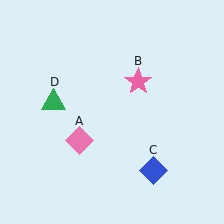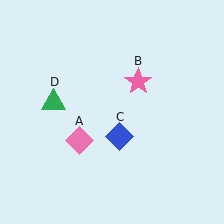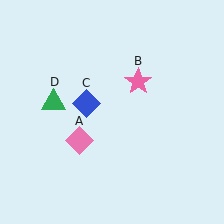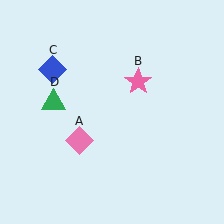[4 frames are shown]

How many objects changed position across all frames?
1 object changed position: blue diamond (object C).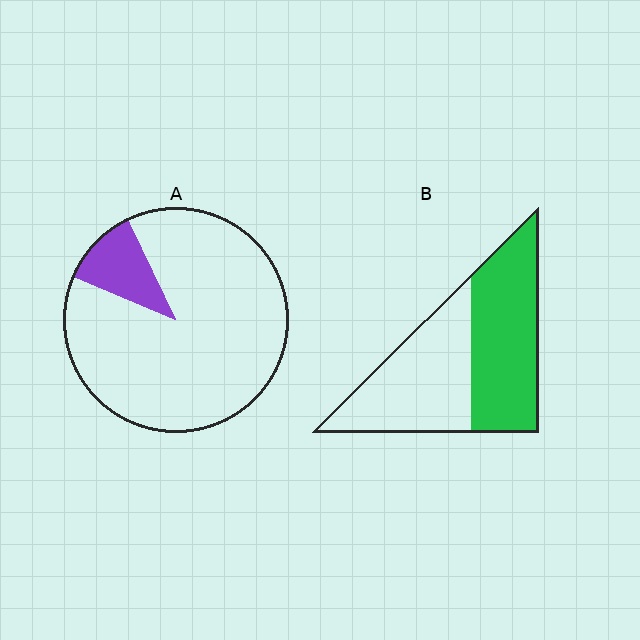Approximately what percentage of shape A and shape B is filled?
A is approximately 10% and B is approximately 50%.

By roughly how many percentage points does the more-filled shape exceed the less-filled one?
By roughly 40 percentage points (B over A).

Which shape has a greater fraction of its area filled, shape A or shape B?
Shape B.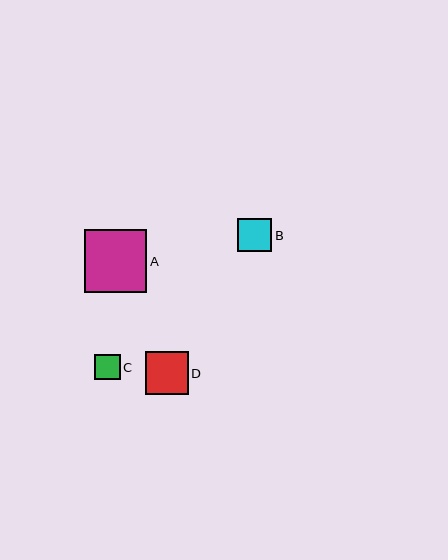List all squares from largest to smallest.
From largest to smallest: A, D, B, C.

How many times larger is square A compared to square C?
Square A is approximately 2.4 times the size of square C.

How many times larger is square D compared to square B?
Square D is approximately 1.3 times the size of square B.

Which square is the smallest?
Square C is the smallest with a size of approximately 26 pixels.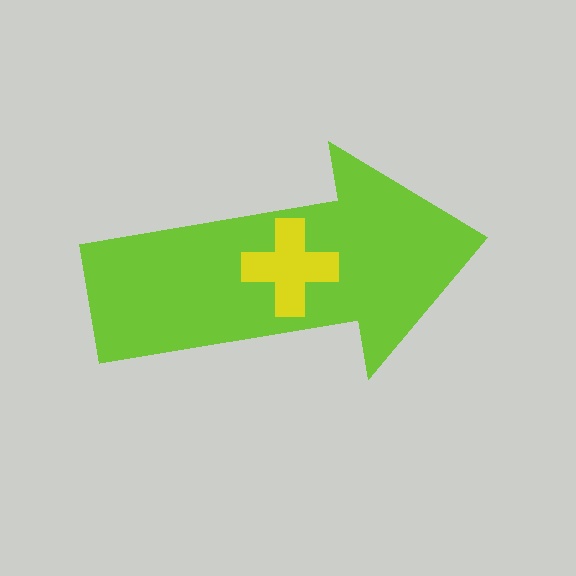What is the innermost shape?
The yellow cross.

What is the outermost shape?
The lime arrow.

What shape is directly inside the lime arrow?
The yellow cross.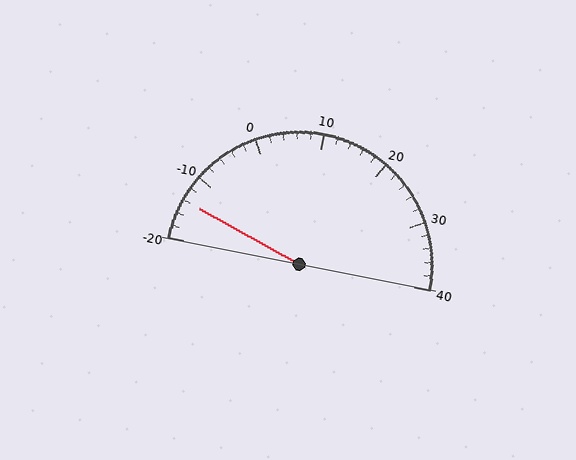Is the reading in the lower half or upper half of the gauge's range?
The reading is in the lower half of the range (-20 to 40).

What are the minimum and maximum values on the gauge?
The gauge ranges from -20 to 40.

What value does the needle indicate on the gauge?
The needle indicates approximately -14.